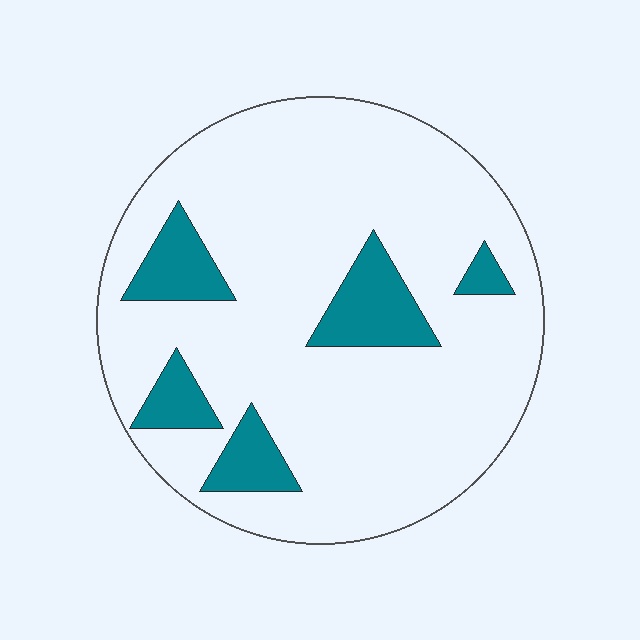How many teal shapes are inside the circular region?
5.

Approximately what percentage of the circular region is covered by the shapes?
Approximately 15%.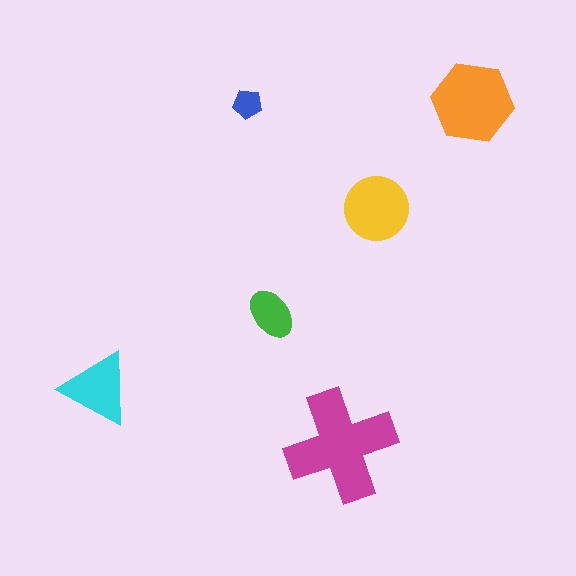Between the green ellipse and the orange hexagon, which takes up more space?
The orange hexagon.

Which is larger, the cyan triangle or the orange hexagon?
The orange hexagon.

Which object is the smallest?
The blue pentagon.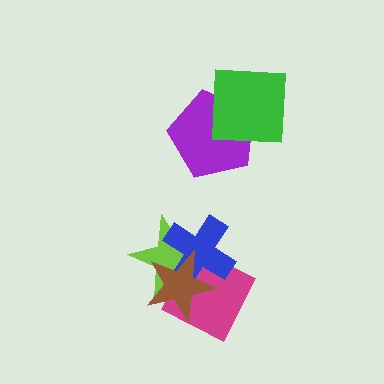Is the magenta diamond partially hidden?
Yes, it is partially covered by another shape.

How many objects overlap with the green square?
1 object overlaps with the green square.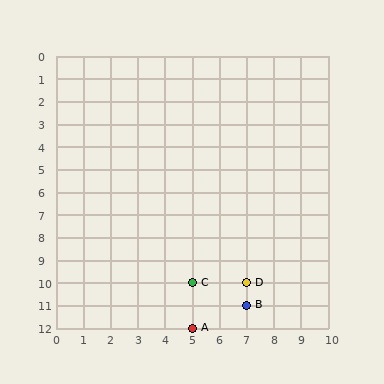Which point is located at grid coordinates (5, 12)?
Point A is at (5, 12).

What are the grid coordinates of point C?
Point C is at grid coordinates (5, 10).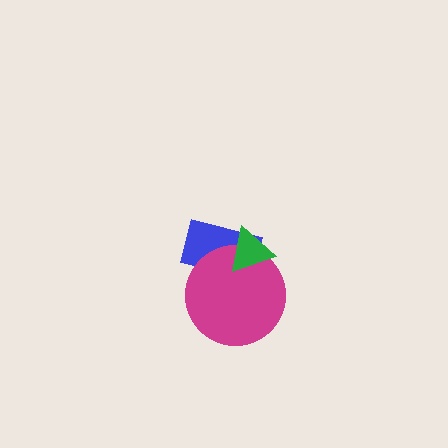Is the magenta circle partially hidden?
Yes, it is partially covered by another shape.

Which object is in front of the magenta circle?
The green triangle is in front of the magenta circle.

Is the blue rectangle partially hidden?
Yes, it is partially covered by another shape.